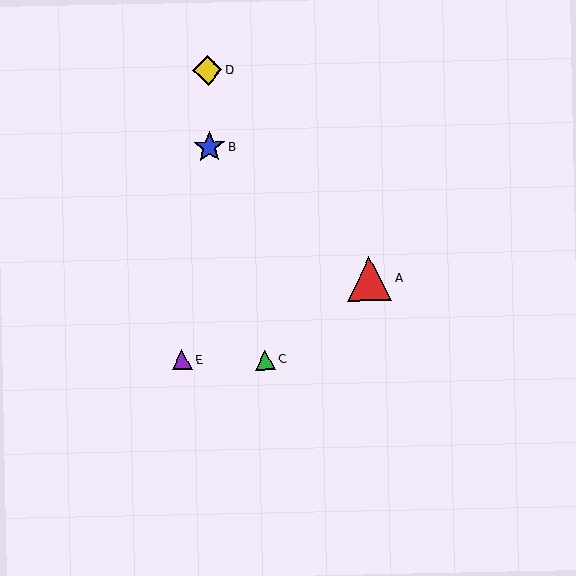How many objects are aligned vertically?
2 objects (B, D) are aligned vertically.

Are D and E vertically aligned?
No, D is at x≈208 and E is at x≈182.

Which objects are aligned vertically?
Objects B, D are aligned vertically.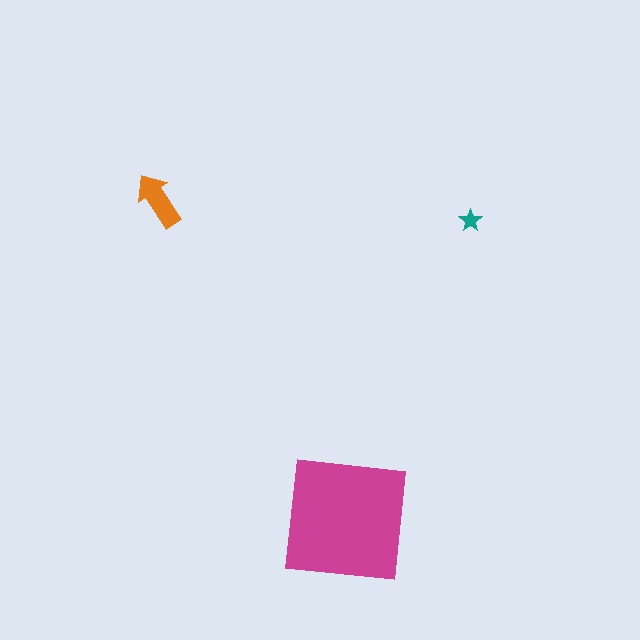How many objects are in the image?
There are 3 objects in the image.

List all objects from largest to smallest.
The magenta square, the orange arrow, the teal star.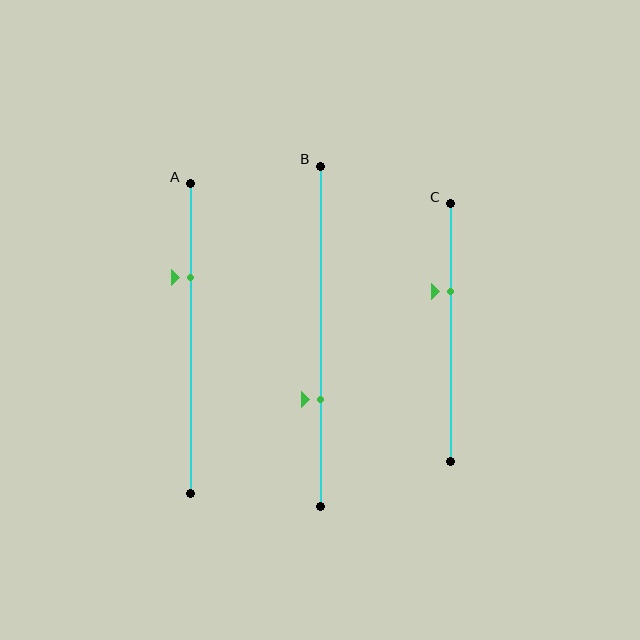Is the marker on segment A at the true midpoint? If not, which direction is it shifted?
No, the marker on segment A is shifted upward by about 20% of the segment length.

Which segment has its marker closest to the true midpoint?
Segment C has its marker closest to the true midpoint.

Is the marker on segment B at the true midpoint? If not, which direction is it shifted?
No, the marker on segment B is shifted downward by about 18% of the segment length.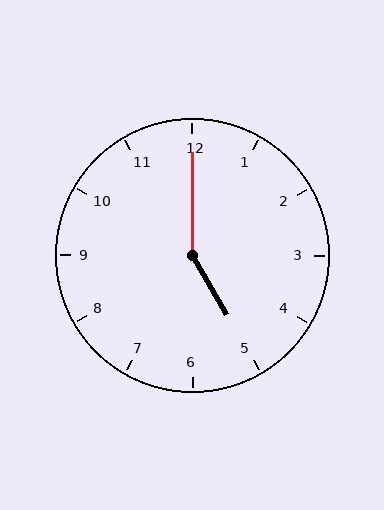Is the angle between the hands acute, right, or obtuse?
It is obtuse.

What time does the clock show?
5:00.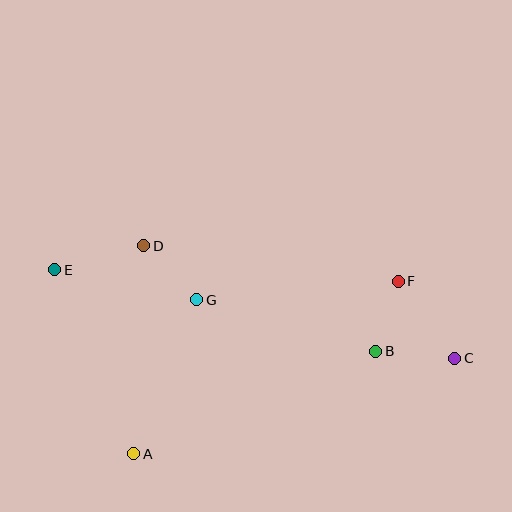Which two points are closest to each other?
Points B and F are closest to each other.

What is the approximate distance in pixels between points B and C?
The distance between B and C is approximately 80 pixels.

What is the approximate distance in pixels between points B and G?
The distance between B and G is approximately 186 pixels.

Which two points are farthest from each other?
Points C and E are farthest from each other.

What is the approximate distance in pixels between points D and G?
The distance between D and G is approximately 76 pixels.